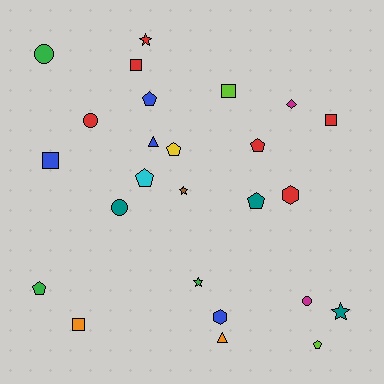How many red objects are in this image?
There are 6 red objects.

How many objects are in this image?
There are 25 objects.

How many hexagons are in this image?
There are 2 hexagons.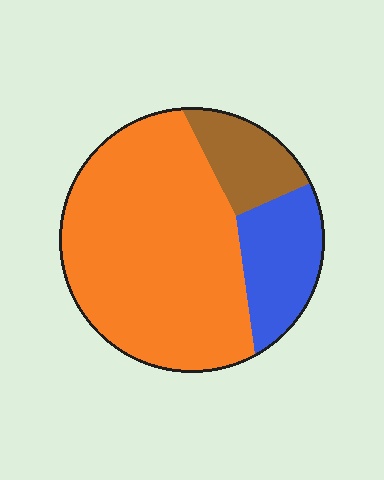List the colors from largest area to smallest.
From largest to smallest: orange, blue, brown.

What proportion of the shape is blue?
Blue covers around 20% of the shape.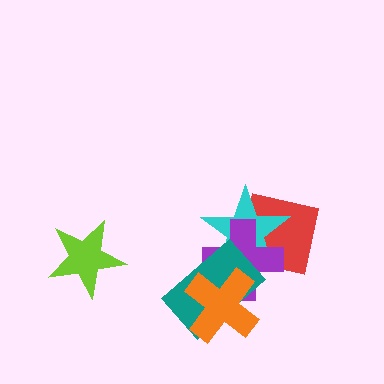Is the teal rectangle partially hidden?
Yes, it is partially covered by another shape.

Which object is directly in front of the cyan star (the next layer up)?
The purple cross is directly in front of the cyan star.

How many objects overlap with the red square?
2 objects overlap with the red square.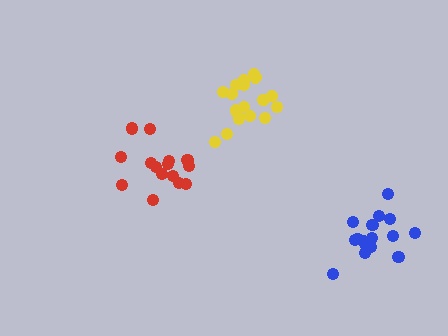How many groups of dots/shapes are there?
There are 3 groups.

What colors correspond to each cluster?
The clusters are colored: yellow, red, blue.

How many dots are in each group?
Group 1: 17 dots, Group 2: 15 dots, Group 3: 16 dots (48 total).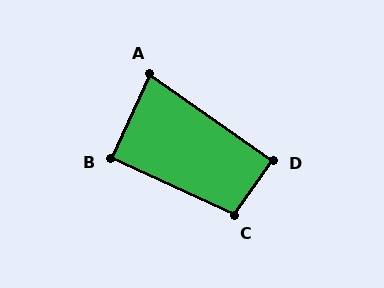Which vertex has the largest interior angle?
C, at approximately 101 degrees.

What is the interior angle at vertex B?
Approximately 90 degrees (approximately right).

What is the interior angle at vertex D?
Approximately 90 degrees (approximately right).